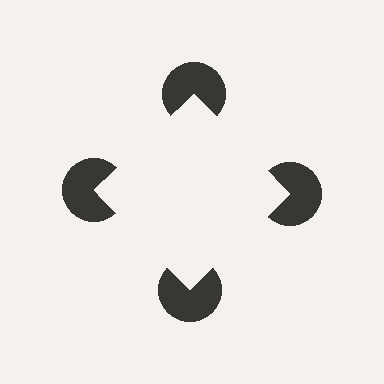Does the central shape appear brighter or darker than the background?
It typically appears slightly brighter than the background, even though no actual brightness change is drawn.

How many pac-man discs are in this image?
There are 4 — one at each vertex of the illusory square.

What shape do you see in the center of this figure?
An illusory square — its edges are inferred from the aligned wedge cuts in the pac-man discs, not physically drawn.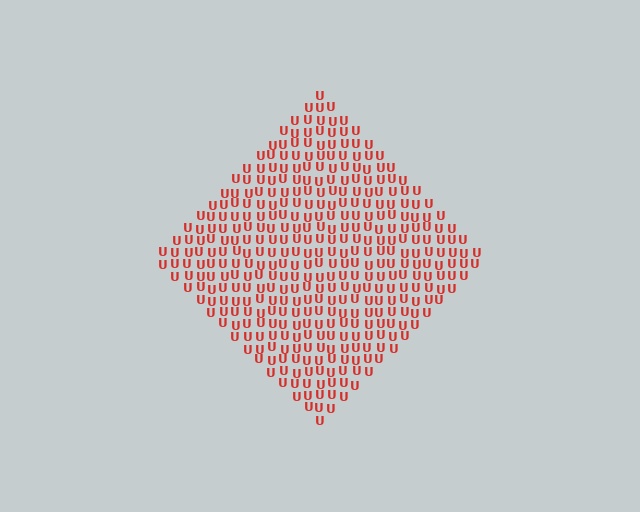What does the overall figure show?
The overall figure shows a diamond.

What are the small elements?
The small elements are letter U's.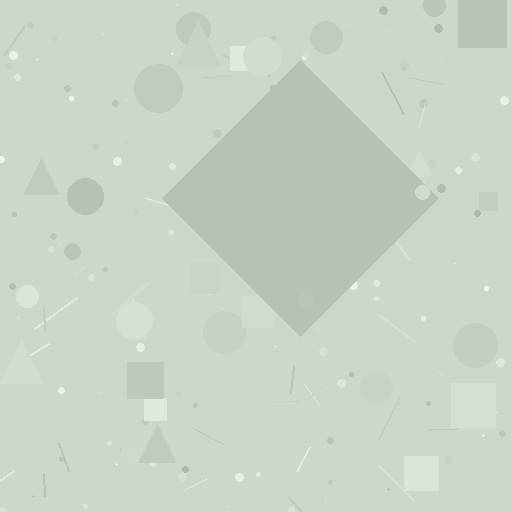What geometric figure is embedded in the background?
A diamond is embedded in the background.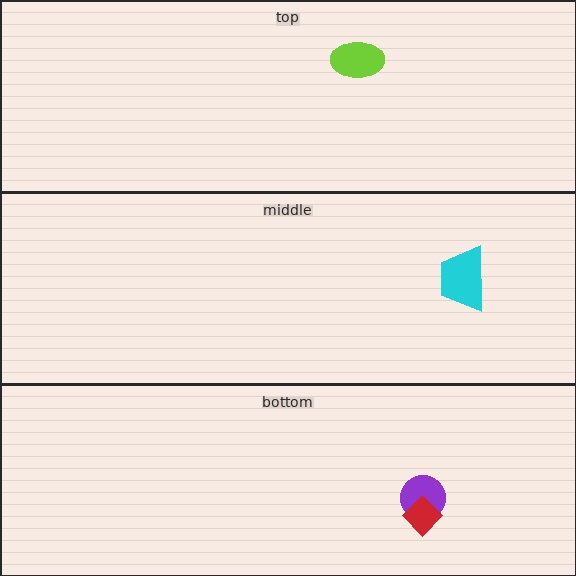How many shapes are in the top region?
1.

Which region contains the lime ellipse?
The top region.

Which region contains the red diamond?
The bottom region.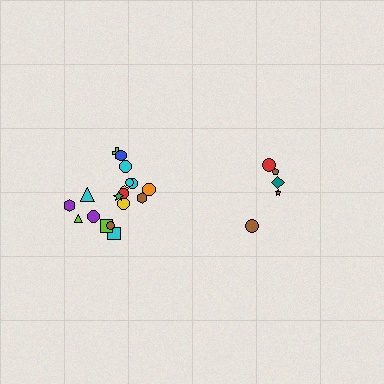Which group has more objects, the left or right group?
The left group.